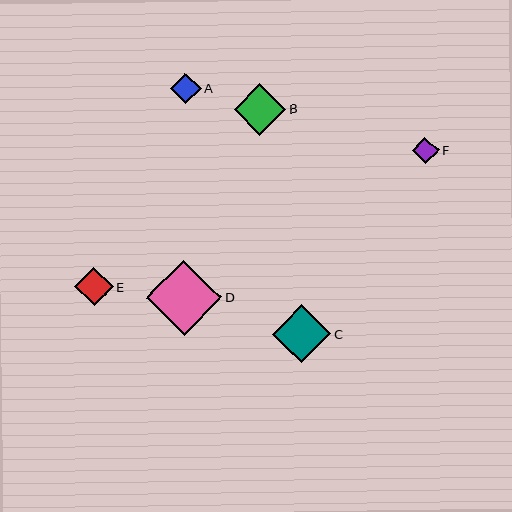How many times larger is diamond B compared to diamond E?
Diamond B is approximately 1.3 times the size of diamond E.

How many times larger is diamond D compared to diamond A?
Diamond D is approximately 2.5 times the size of diamond A.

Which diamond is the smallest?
Diamond F is the smallest with a size of approximately 26 pixels.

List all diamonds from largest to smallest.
From largest to smallest: D, C, B, E, A, F.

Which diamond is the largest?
Diamond D is the largest with a size of approximately 75 pixels.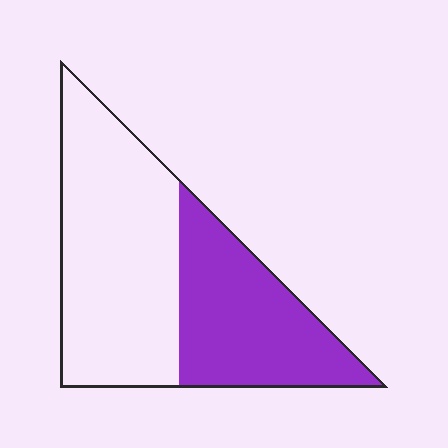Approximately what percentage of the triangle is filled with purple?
Approximately 40%.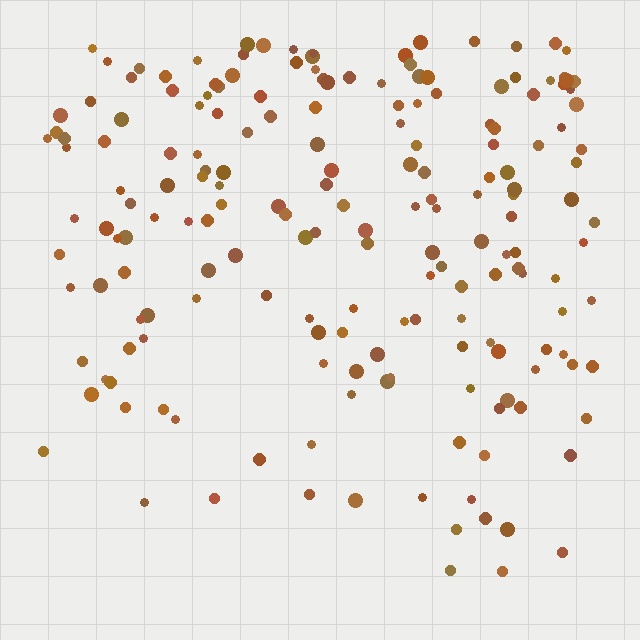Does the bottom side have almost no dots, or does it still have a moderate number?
Still a moderate number, just noticeably fewer than the top.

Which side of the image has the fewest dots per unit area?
The bottom.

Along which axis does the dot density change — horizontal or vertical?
Vertical.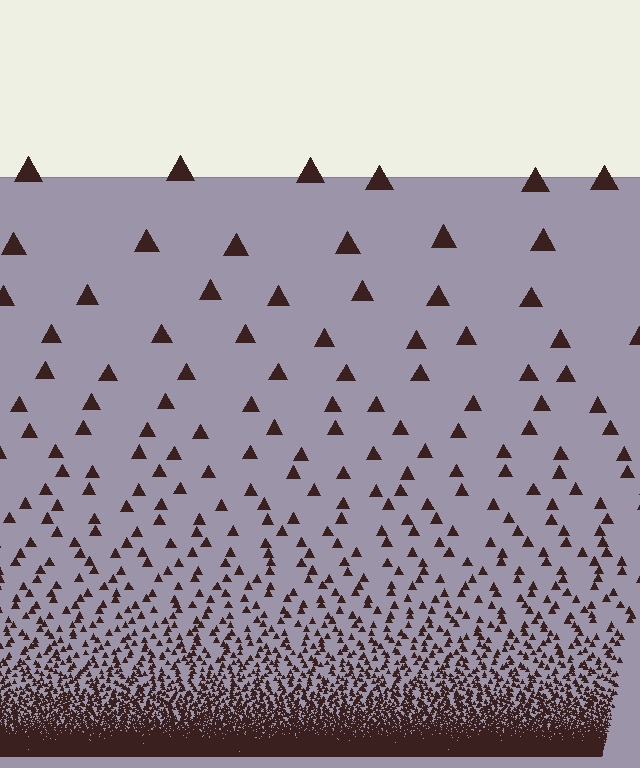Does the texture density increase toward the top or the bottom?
Density increases toward the bottom.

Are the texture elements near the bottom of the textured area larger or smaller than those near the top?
Smaller. The gradient is inverted — elements near the bottom are smaller and denser.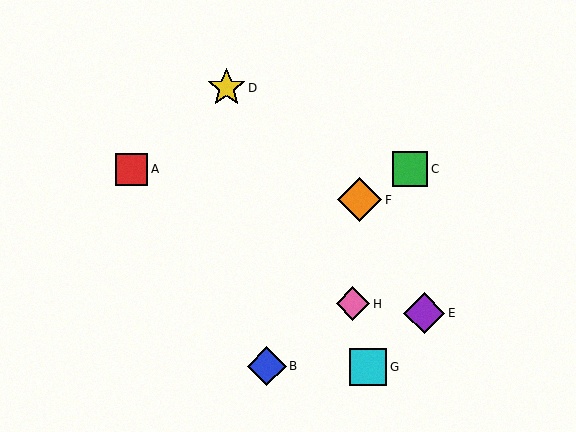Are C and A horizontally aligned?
Yes, both are at y≈169.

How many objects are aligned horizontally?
2 objects (A, C) are aligned horizontally.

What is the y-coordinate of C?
Object C is at y≈169.